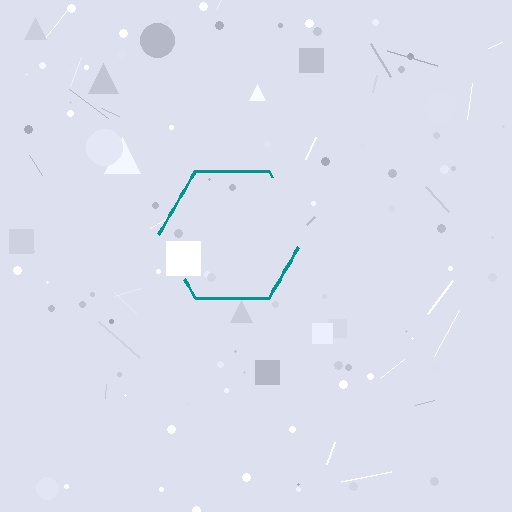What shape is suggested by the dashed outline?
The dashed outline suggests a hexagon.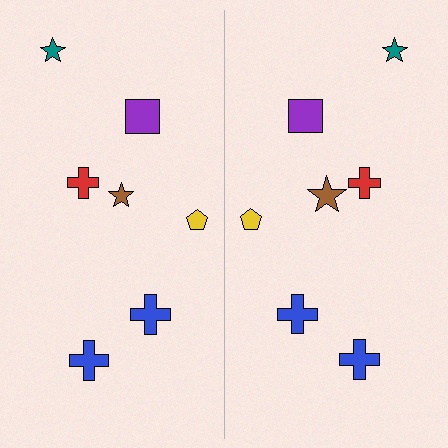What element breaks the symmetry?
The brown star on the right side has a different size than its mirror counterpart.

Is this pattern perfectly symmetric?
No, the pattern is not perfectly symmetric. The brown star on the right side has a different size than its mirror counterpart.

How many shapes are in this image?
There are 14 shapes in this image.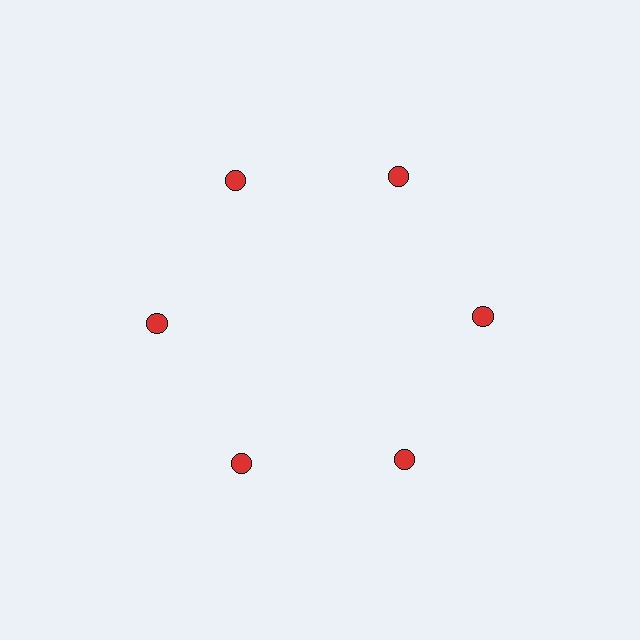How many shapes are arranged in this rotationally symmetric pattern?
There are 6 shapes, arranged in 6 groups of 1.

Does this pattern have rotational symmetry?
Yes, this pattern has 6-fold rotational symmetry. It looks the same after rotating 60 degrees around the center.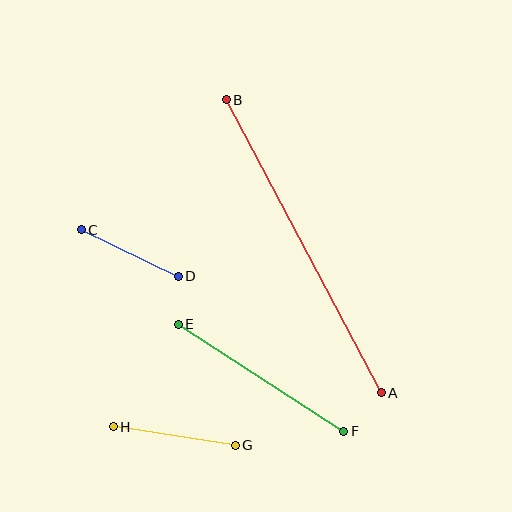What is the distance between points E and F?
The distance is approximately 197 pixels.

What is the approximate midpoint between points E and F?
The midpoint is at approximately (261, 378) pixels.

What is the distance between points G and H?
The distance is approximately 123 pixels.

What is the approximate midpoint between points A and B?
The midpoint is at approximately (304, 246) pixels.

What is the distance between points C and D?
The distance is approximately 108 pixels.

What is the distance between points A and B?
The distance is approximately 331 pixels.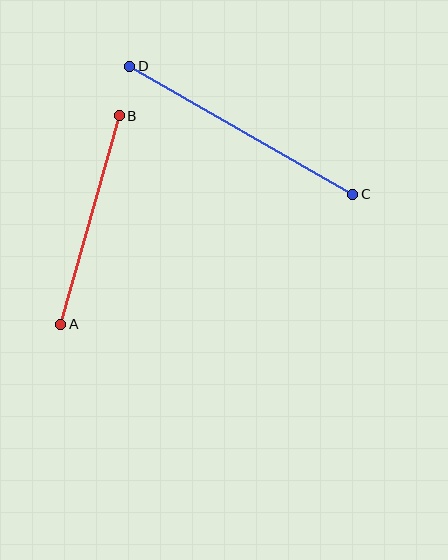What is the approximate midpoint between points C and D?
The midpoint is at approximately (241, 130) pixels.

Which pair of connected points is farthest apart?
Points C and D are farthest apart.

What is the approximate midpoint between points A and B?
The midpoint is at approximately (90, 220) pixels.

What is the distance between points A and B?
The distance is approximately 217 pixels.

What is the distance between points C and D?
The distance is approximately 257 pixels.